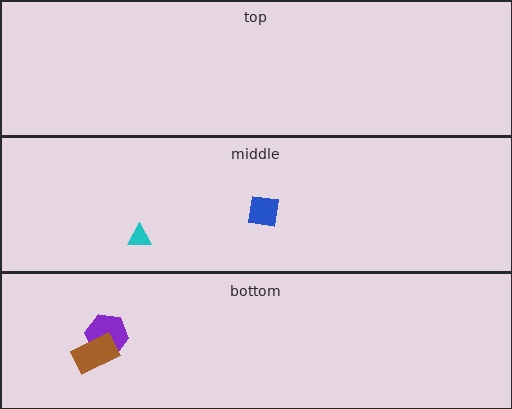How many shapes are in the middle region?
2.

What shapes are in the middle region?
The cyan triangle, the blue square.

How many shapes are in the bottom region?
2.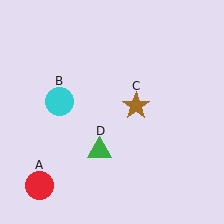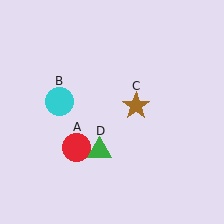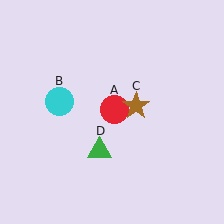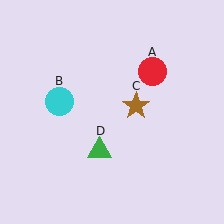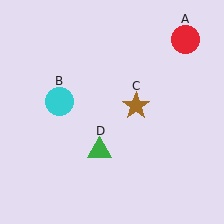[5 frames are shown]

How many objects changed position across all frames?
1 object changed position: red circle (object A).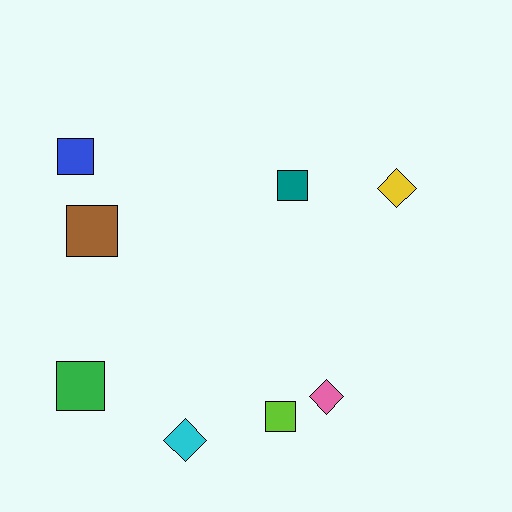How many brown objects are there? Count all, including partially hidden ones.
There is 1 brown object.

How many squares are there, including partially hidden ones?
There are 5 squares.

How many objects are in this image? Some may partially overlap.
There are 8 objects.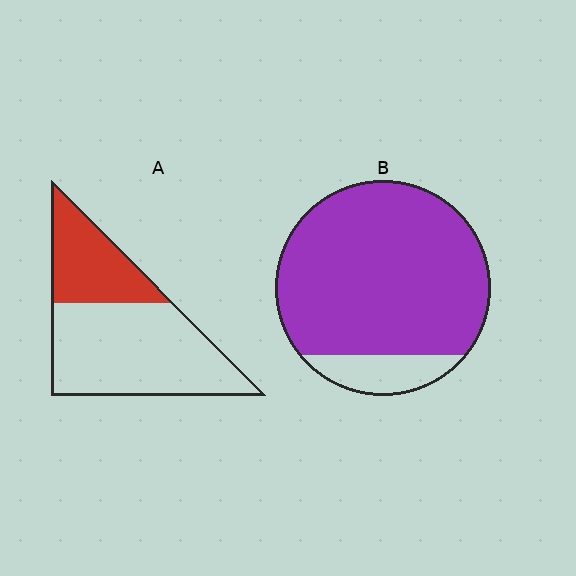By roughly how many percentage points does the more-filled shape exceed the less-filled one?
By roughly 55 percentage points (B over A).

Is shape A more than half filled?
No.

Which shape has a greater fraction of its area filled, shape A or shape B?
Shape B.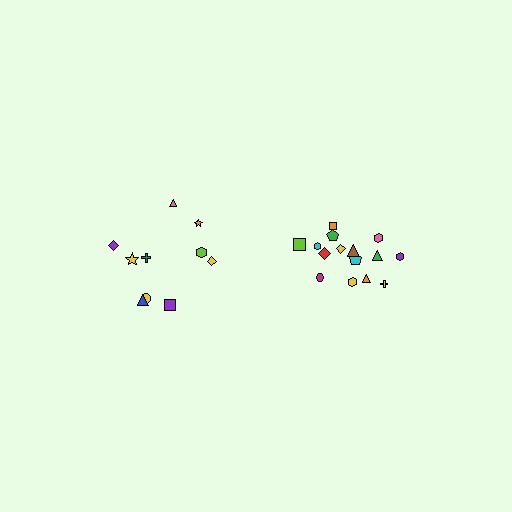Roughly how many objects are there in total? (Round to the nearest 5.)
Roughly 25 objects in total.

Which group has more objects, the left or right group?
The right group.